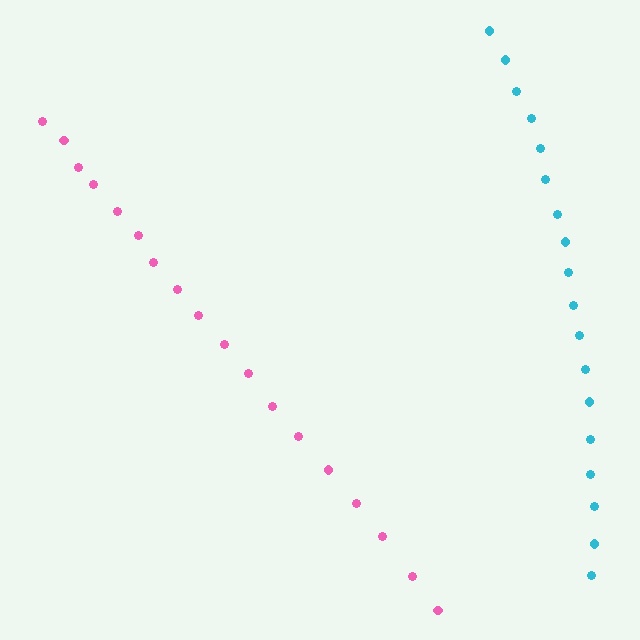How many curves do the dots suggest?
There are 2 distinct paths.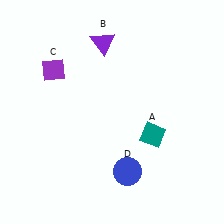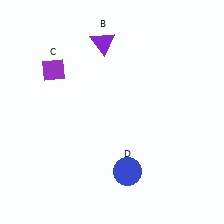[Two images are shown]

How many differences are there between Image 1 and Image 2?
There is 1 difference between the two images.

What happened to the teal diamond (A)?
The teal diamond (A) was removed in Image 2. It was in the bottom-right area of Image 1.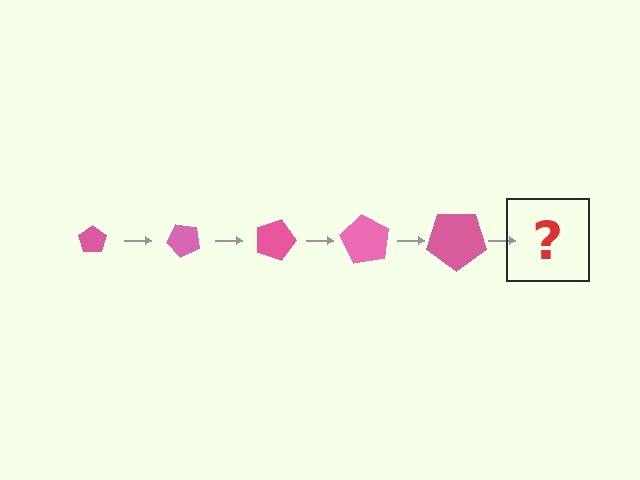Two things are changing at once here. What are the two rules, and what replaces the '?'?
The two rules are that the pentagon grows larger each step and it rotates 45 degrees each step. The '?' should be a pentagon, larger than the previous one and rotated 225 degrees from the start.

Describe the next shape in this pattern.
It should be a pentagon, larger than the previous one and rotated 225 degrees from the start.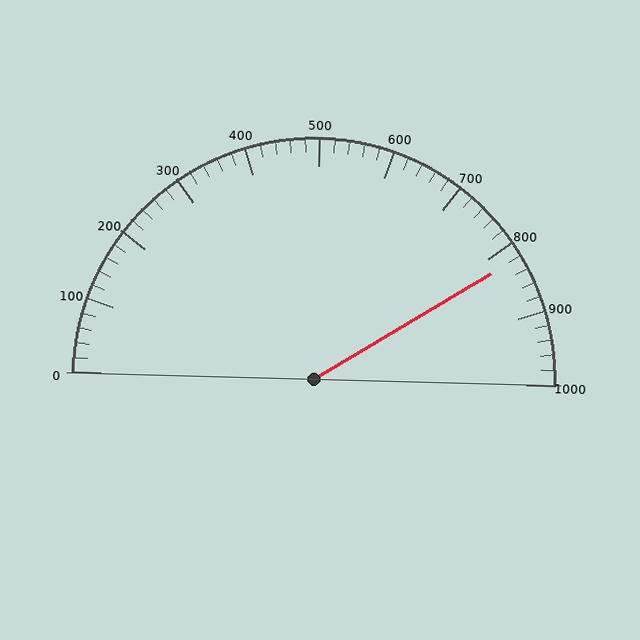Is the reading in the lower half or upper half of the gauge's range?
The reading is in the upper half of the range (0 to 1000).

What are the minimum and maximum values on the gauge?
The gauge ranges from 0 to 1000.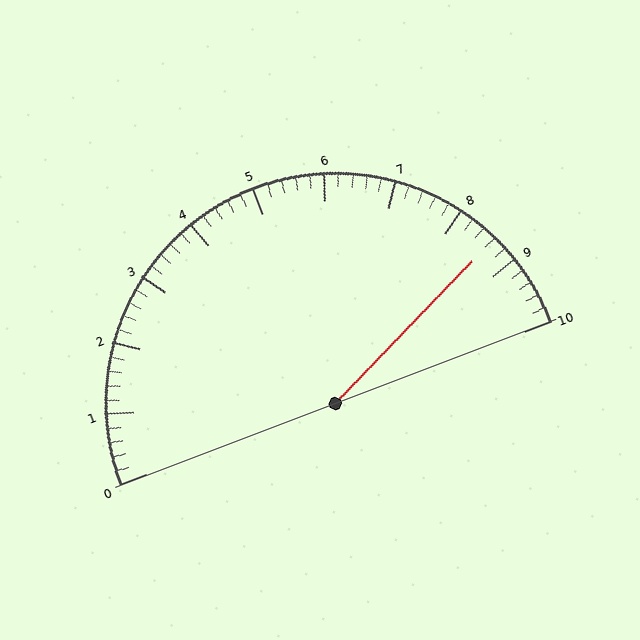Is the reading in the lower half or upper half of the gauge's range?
The reading is in the upper half of the range (0 to 10).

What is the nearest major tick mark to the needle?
The nearest major tick mark is 9.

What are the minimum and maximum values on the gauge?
The gauge ranges from 0 to 10.